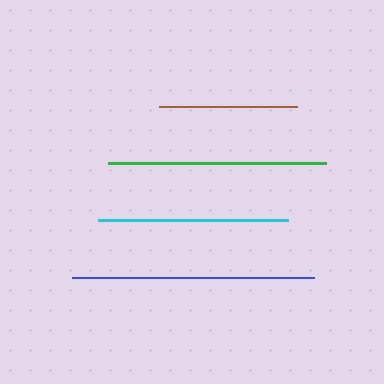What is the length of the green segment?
The green segment is approximately 218 pixels long.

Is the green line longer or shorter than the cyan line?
The green line is longer than the cyan line.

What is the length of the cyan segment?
The cyan segment is approximately 190 pixels long.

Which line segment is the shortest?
The brown line is the shortest at approximately 138 pixels.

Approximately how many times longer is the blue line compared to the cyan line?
The blue line is approximately 1.3 times the length of the cyan line.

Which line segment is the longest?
The blue line is the longest at approximately 242 pixels.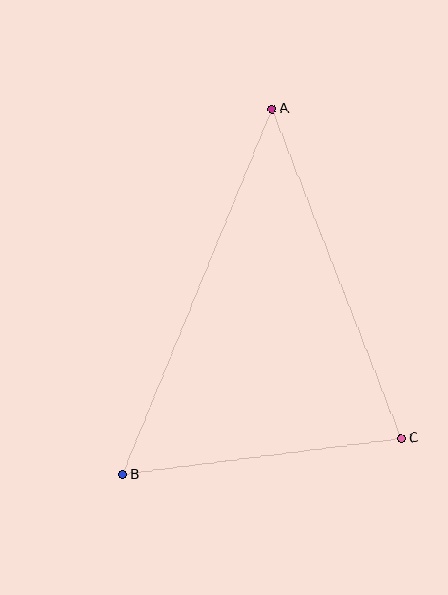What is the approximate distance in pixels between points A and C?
The distance between A and C is approximately 354 pixels.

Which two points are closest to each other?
Points B and C are closest to each other.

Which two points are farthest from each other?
Points A and B are farthest from each other.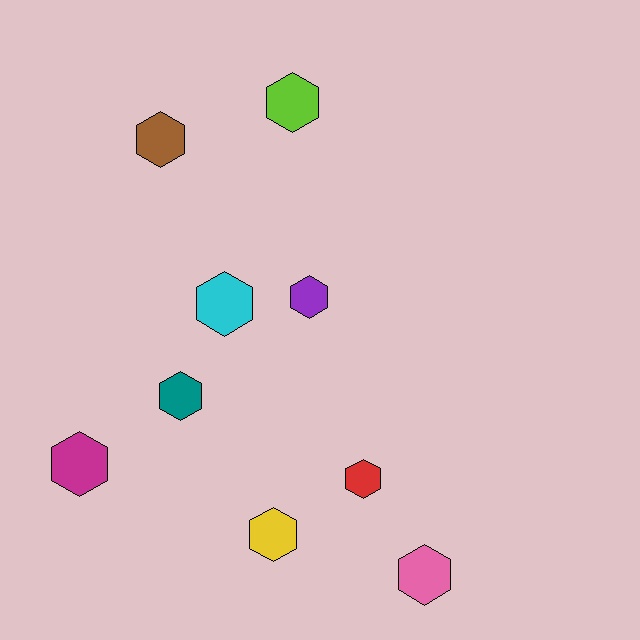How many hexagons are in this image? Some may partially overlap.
There are 9 hexagons.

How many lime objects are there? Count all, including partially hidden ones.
There is 1 lime object.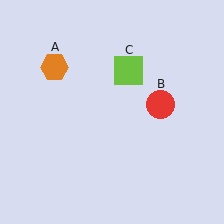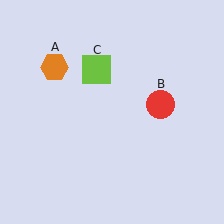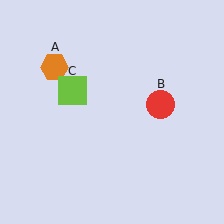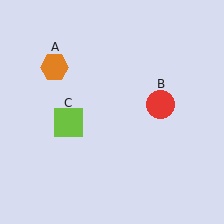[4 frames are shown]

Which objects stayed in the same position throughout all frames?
Orange hexagon (object A) and red circle (object B) remained stationary.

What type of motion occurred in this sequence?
The lime square (object C) rotated counterclockwise around the center of the scene.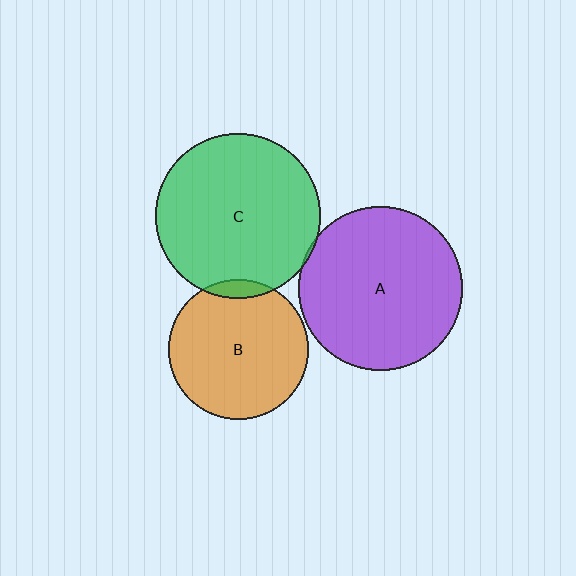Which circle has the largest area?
Circle C (green).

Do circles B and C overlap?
Yes.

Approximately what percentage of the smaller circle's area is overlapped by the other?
Approximately 5%.